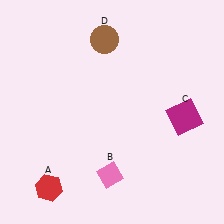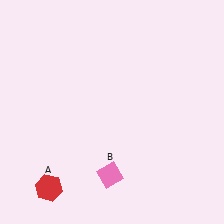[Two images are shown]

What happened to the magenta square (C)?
The magenta square (C) was removed in Image 2. It was in the bottom-right area of Image 1.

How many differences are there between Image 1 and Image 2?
There are 2 differences between the two images.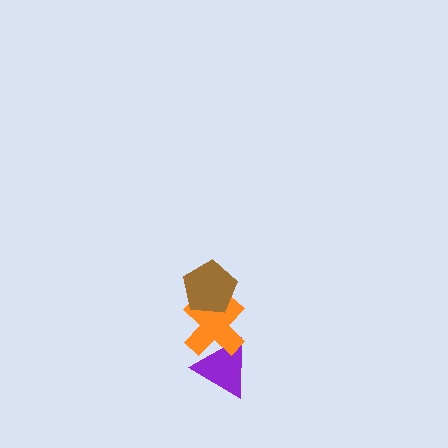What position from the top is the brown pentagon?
The brown pentagon is 1st from the top.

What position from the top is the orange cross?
The orange cross is 2nd from the top.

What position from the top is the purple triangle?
The purple triangle is 3rd from the top.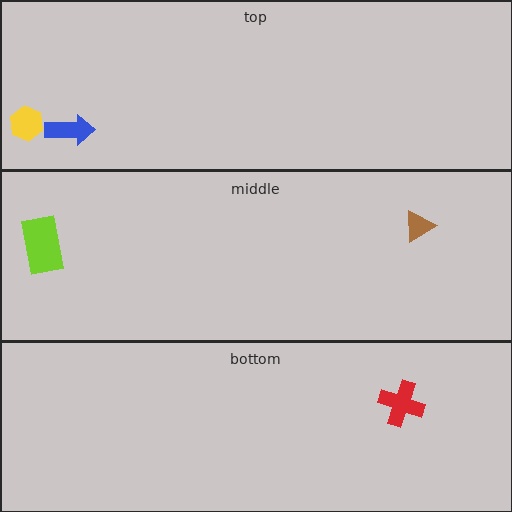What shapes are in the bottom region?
The red cross.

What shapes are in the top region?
The blue arrow, the yellow hexagon.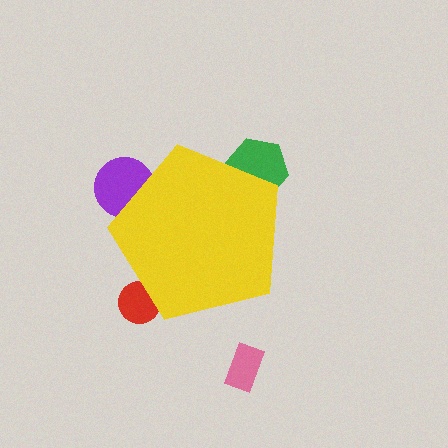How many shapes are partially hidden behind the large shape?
3 shapes are partially hidden.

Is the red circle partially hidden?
Yes, the red circle is partially hidden behind the yellow pentagon.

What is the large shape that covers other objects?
A yellow pentagon.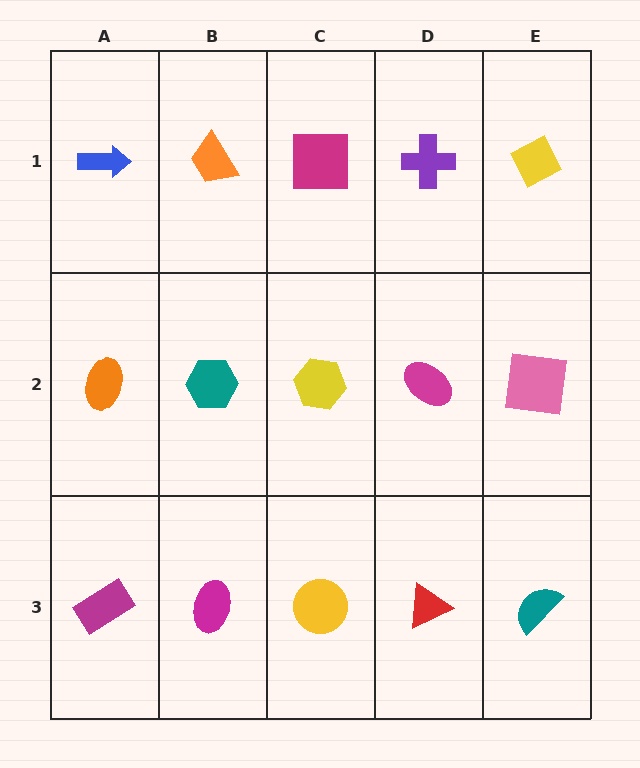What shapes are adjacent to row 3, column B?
A teal hexagon (row 2, column B), a magenta rectangle (row 3, column A), a yellow circle (row 3, column C).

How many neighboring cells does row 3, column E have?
2.